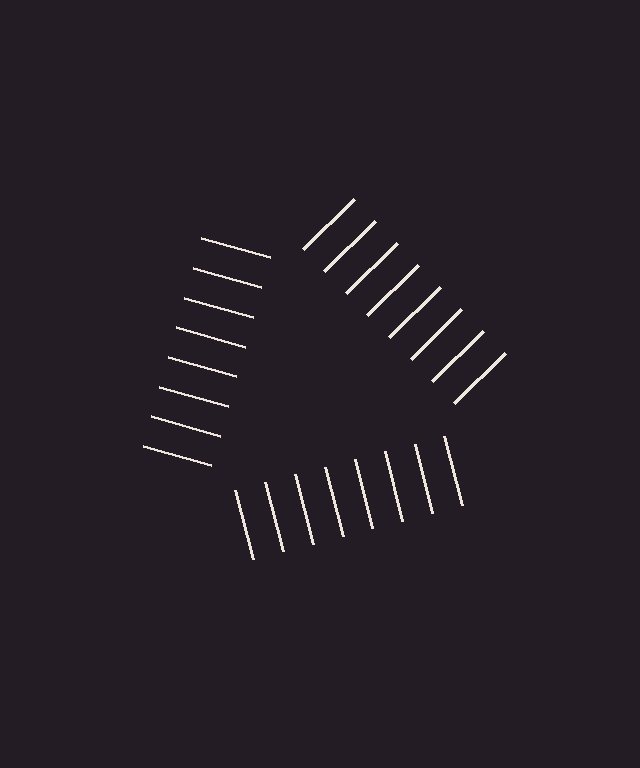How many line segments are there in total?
24 — 8 along each of the 3 edges.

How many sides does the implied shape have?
3 sides — the line-ends trace a triangle.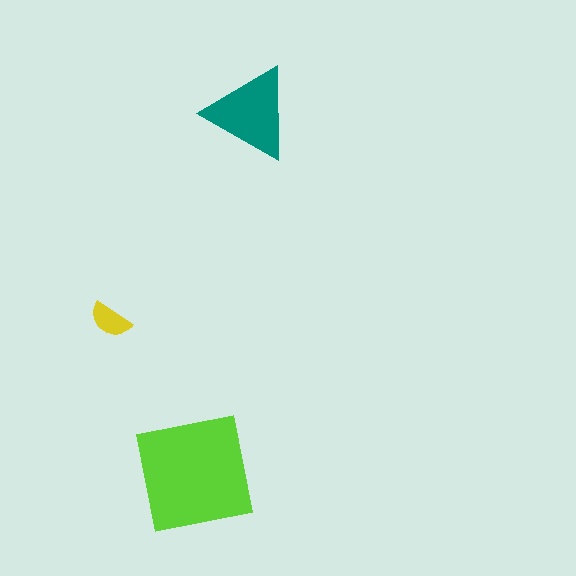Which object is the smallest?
The yellow semicircle.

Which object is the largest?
The lime square.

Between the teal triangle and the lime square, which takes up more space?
The lime square.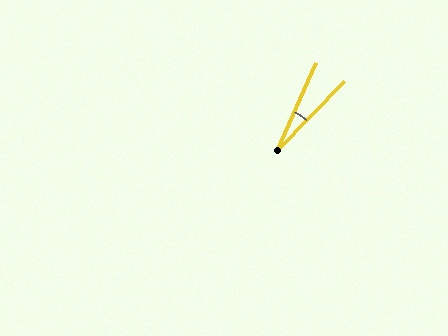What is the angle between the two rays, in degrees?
Approximately 20 degrees.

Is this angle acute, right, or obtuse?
It is acute.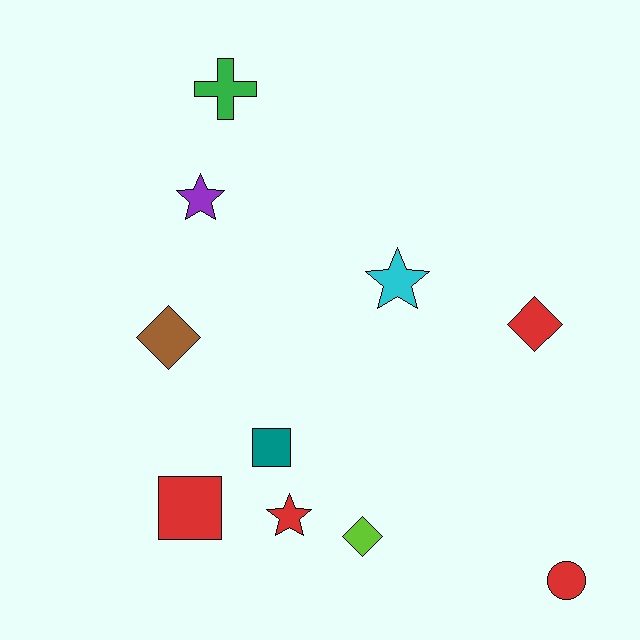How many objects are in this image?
There are 10 objects.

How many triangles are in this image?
There are no triangles.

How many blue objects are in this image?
There are no blue objects.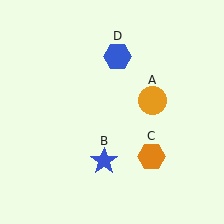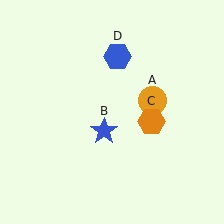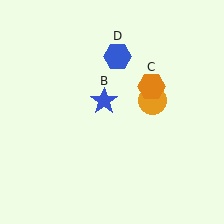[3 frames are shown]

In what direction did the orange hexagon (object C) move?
The orange hexagon (object C) moved up.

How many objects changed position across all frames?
2 objects changed position: blue star (object B), orange hexagon (object C).